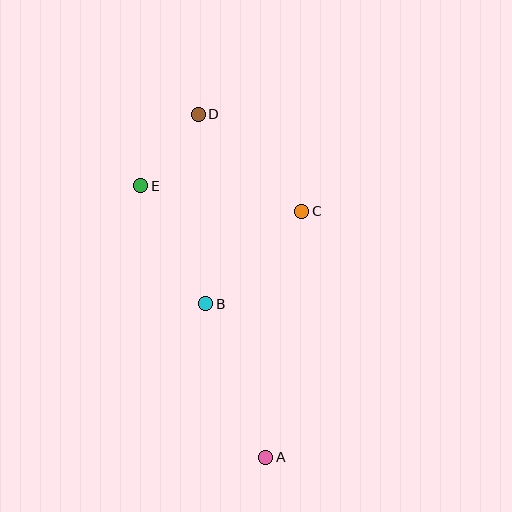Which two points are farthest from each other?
Points A and D are farthest from each other.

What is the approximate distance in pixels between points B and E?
The distance between B and E is approximately 135 pixels.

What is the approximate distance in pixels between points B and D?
The distance between B and D is approximately 190 pixels.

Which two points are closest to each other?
Points D and E are closest to each other.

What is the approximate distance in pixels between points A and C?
The distance between A and C is approximately 249 pixels.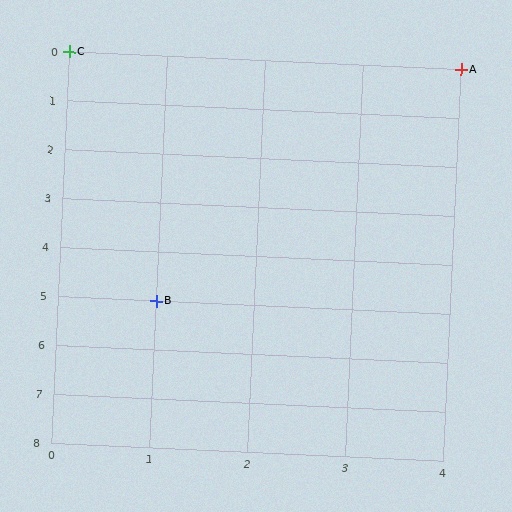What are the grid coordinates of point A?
Point A is at grid coordinates (4, 0).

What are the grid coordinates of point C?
Point C is at grid coordinates (0, 0).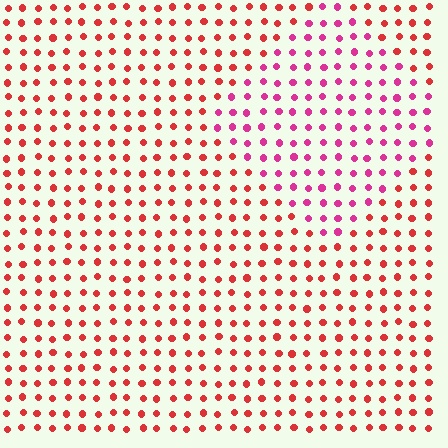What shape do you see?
I see a diamond.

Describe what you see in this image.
The image is filled with small red elements in a uniform arrangement. A diamond-shaped region is visible where the elements are tinted to a slightly different hue, forming a subtle color boundary.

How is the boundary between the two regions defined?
The boundary is defined purely by a slight shift in hue (about 35 degrees). Spacing, size, and orientation are identical on both sides.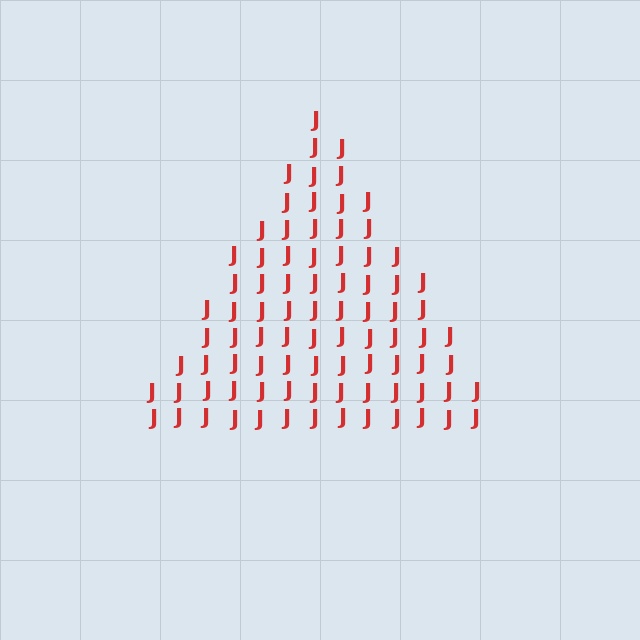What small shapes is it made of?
It is made of small letter J's.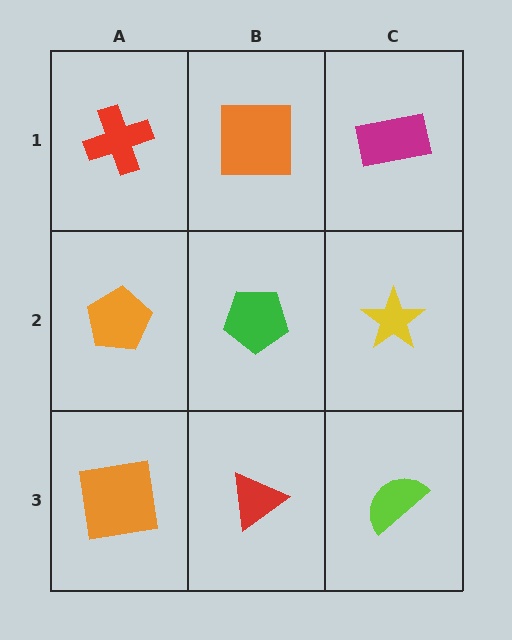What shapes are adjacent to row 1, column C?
A yellow star (row 2, column C), an orange square (row 1, column B).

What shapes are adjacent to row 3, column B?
A green pentagon (row 2, column B), an orange square (row 3, column A), a lime semicircle (row 3, column C).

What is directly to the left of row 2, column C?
A green pentagon.